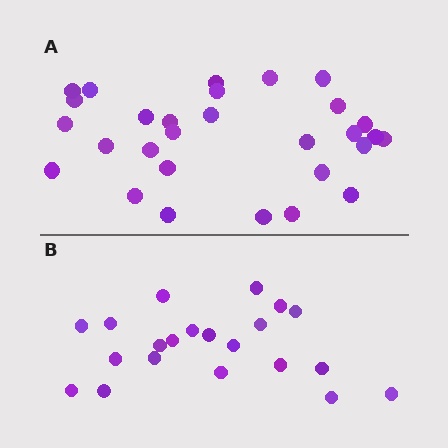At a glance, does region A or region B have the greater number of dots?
Region A (the top region) has more dots.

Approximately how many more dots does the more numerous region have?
Region A has roughly 8 or so more dots than region B.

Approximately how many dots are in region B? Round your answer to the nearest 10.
About 20 dots. (The exact count is 21, which rounds to 20.)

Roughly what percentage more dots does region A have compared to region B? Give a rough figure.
About 40% more.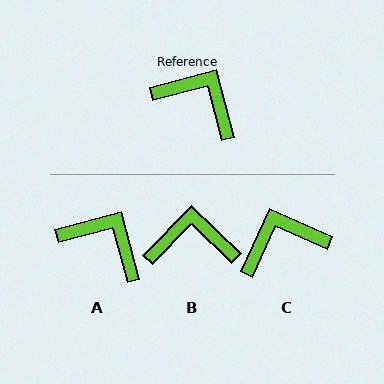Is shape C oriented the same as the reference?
No, it is off by about 51 degrees.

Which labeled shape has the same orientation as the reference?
A.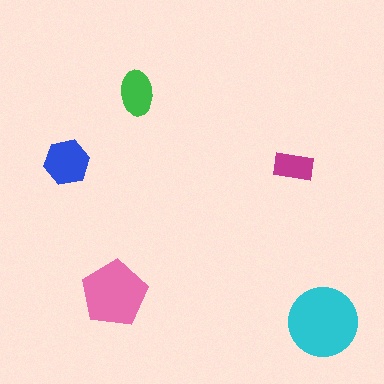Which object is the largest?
The cyan circle.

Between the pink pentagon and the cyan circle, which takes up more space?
The cyan circle.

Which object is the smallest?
The magenta rectangle.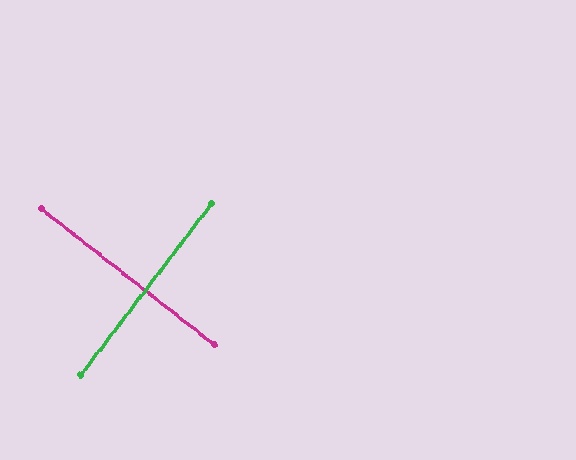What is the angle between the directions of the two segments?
Approximately 90 degrees.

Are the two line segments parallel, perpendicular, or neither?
Perpendicular — they meet at approximately 90°.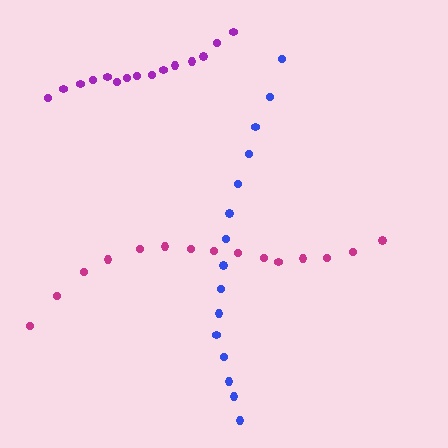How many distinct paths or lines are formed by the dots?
There are 3 distinct paths.